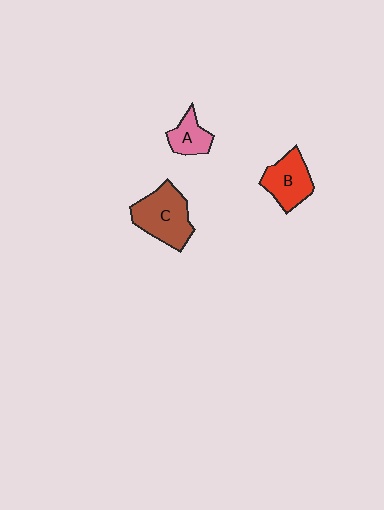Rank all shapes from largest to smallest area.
From largest to smallest: C (brown), B (red), A (pink).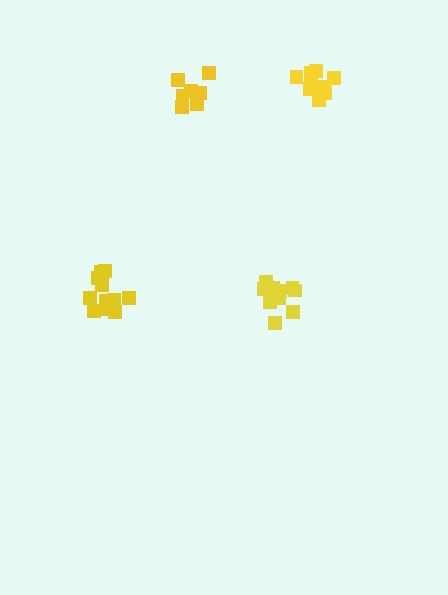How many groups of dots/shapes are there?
There are 4 groups.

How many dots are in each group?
Group 1: 11 dots, Group 2: 11 dots, Group 3: 7 dots, Group 4: 9 dots (38 total).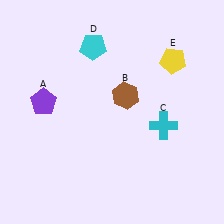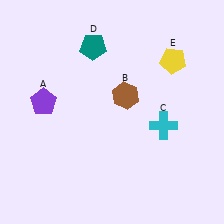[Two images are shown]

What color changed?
The pentagon (D) changed from cyan in Image 1 to teal in Image 2.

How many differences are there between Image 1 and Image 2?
There is 1 difference between the two images.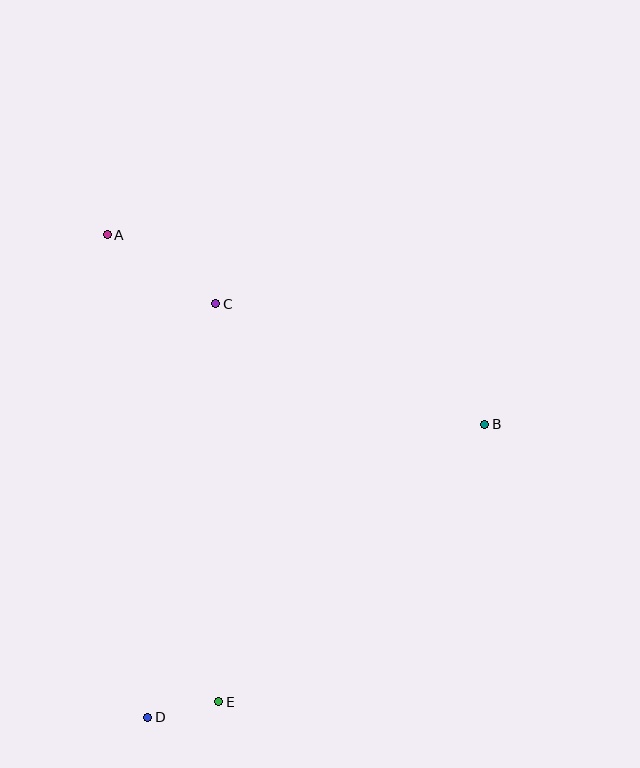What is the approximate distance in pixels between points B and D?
The distance between B and D is approximately 447 pixels.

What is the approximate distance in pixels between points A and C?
The distance between A and C is approximately 129 pixels.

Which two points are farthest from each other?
Points A and D are farthest from each other.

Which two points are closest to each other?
Points D and E are closest to each other.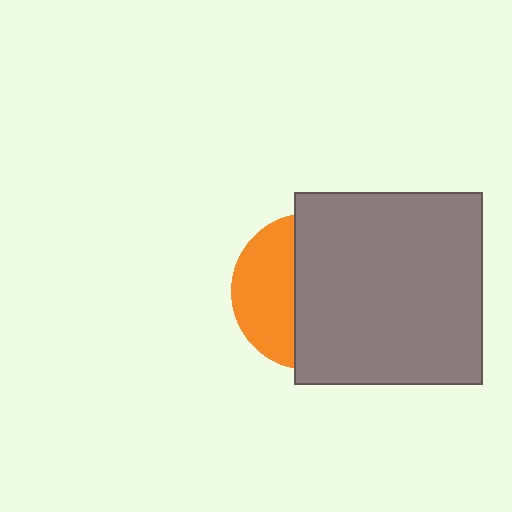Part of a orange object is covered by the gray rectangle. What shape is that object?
It is a circle.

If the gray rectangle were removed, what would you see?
You would see the complete orange circle.